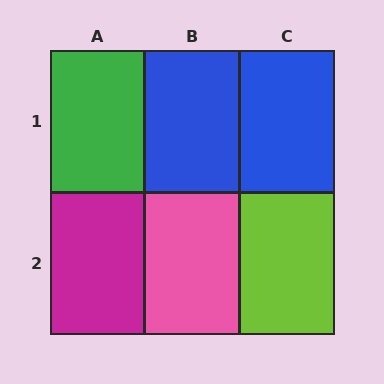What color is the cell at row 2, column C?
Lime.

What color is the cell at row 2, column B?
Pink.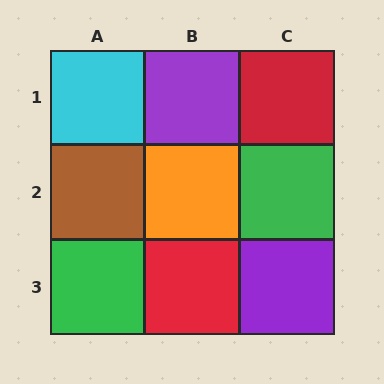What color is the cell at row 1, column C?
Red.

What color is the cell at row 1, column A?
Cyan.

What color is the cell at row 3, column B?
Red.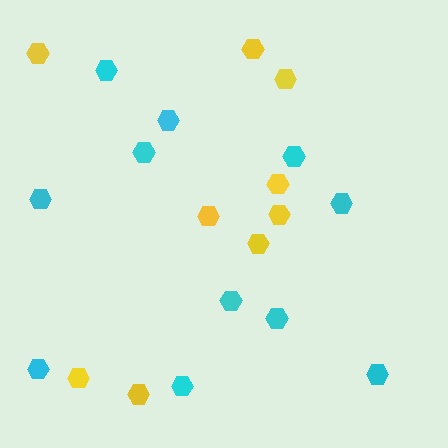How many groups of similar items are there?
There are 2 groups: one group of yellow hexagons (9) and one group of cyan hexagons (11).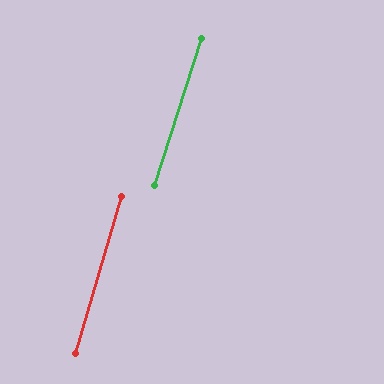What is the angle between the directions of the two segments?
Approximately 1 degree.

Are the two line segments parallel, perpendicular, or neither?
Parallel — their directions differ by only 1.5°.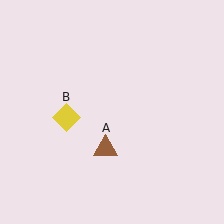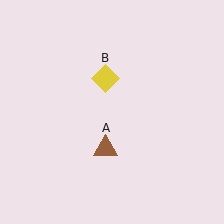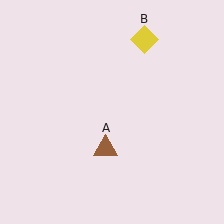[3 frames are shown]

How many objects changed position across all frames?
1 object changed position: yellow diamond (object B).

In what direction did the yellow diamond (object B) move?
The yellow diamond (object B) moved up and to the right.